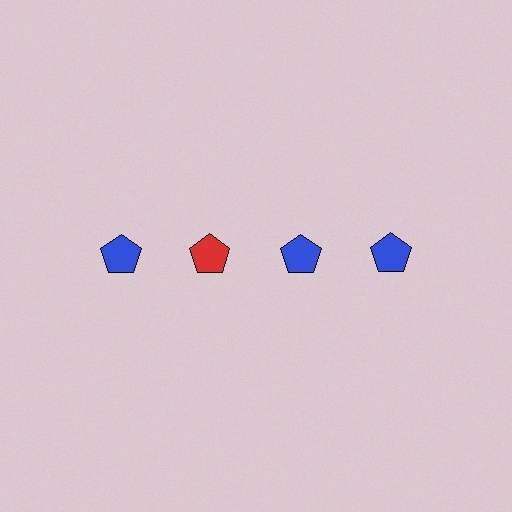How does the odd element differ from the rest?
It has a different color: red instead of blue.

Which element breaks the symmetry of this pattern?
The red pentagon in the top row, second from left column breaks the symmetry. All other shapes are blue pentagons.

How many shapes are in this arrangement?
There are 4 shapes arranged in a grid pattern.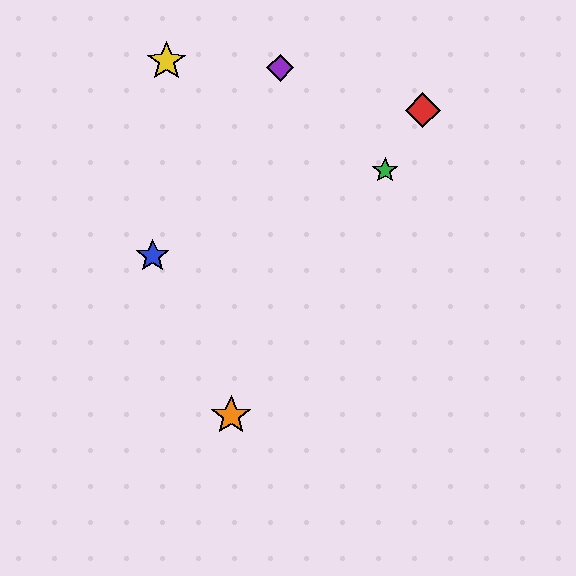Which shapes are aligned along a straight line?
The red diamond, the green star, the orange star are aligned along a straight line.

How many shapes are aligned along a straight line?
3 shapes (the red diamond, the green star, the orange star) are aligned along a straight line.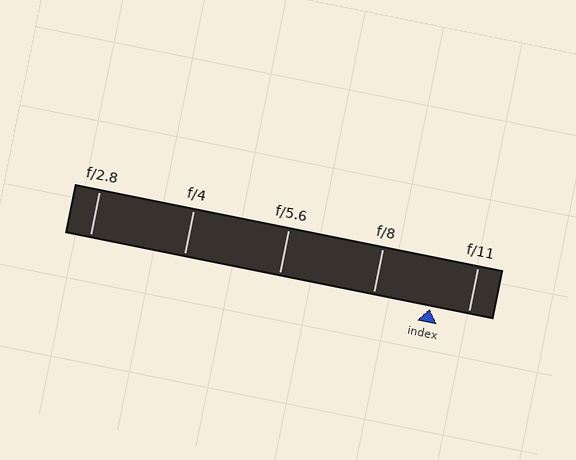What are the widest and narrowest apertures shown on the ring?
The widest aperture shown is f/2.8 and the narrowest is f/11.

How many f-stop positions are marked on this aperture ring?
There are 5 f-stop positions marked.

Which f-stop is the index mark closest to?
The index mark is closest to f/11.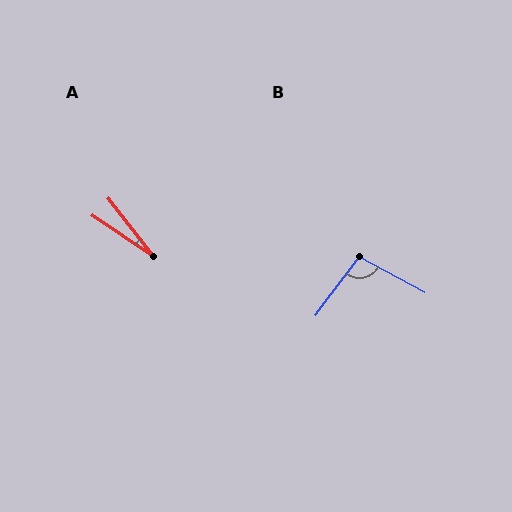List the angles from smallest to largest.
A (18°), B (98°).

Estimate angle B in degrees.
Approximately 98 degrees.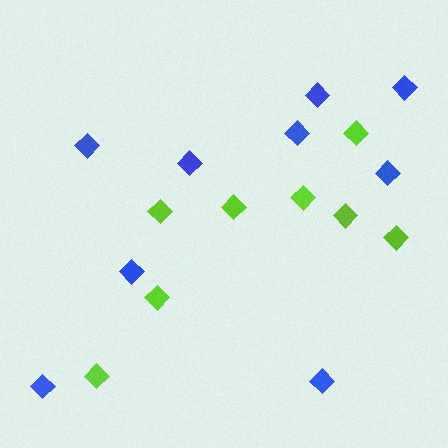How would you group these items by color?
There are 2 groups: one group of lime diamonds (8) and one group of blue diamonds (9).